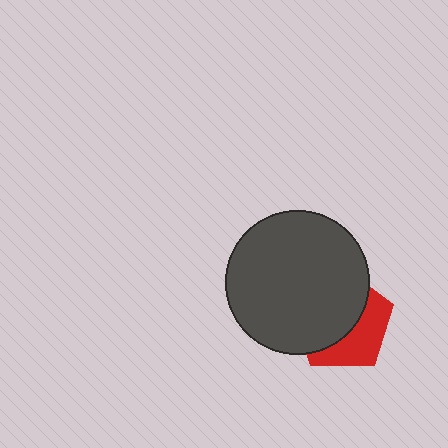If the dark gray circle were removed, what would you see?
You would see the complete red pentagon.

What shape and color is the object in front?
The object in front is a dark gray circle.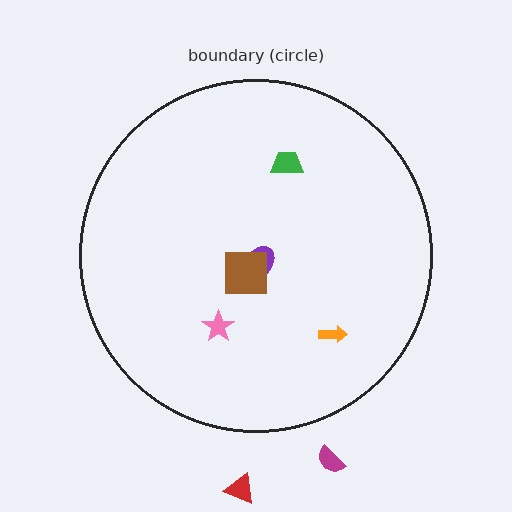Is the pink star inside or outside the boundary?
Inside.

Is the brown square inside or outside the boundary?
Inside.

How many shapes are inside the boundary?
5 inside, 2 outside.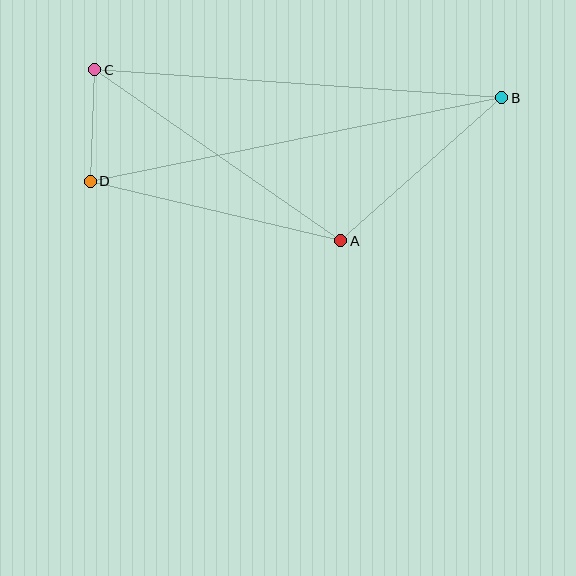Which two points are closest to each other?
Points C and D are closest to each other.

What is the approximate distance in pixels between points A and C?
The distance between A and C is approximately 300 pixels.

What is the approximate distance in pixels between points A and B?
The distance between A and B is approximately 216 pixels.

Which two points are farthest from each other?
Points B and D are farthest from each other.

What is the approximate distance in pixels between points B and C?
The distance between B and C is approximately 408 pixels.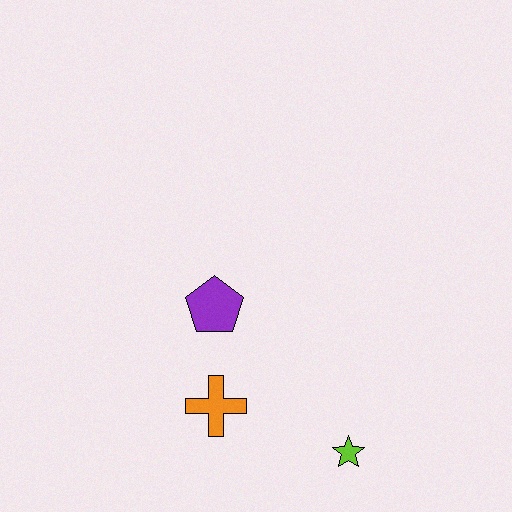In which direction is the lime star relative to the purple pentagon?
The lime star is below the purple pentagon.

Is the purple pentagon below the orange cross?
No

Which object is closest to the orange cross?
The purple pentagon is closest to the orange cross.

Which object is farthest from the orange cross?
The lime star is farthest from the orange cross.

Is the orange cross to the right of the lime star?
No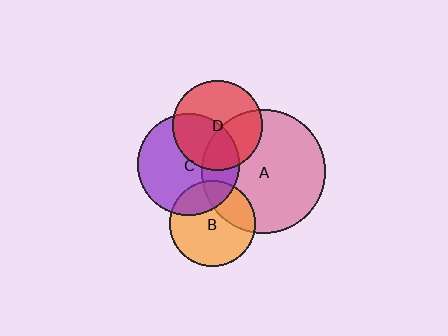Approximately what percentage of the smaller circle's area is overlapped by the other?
Approximately 25%.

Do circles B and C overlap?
Yes.